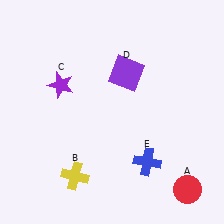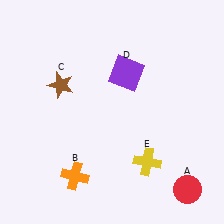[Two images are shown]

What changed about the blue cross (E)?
In Image 1, E is blue. In Image 2, it changed to yellow.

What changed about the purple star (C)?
In Image 1, C is purple. In Image 2, it changed to brown.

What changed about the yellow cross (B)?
In Image 1, B is yellow. In Image 2, it changed to orange.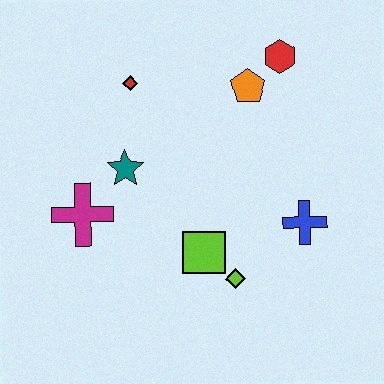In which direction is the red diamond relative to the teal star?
The red diamond is above the teal star.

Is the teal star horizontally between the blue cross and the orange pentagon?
No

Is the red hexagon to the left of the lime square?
No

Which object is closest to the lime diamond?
The lime square is closest to the lime diamond.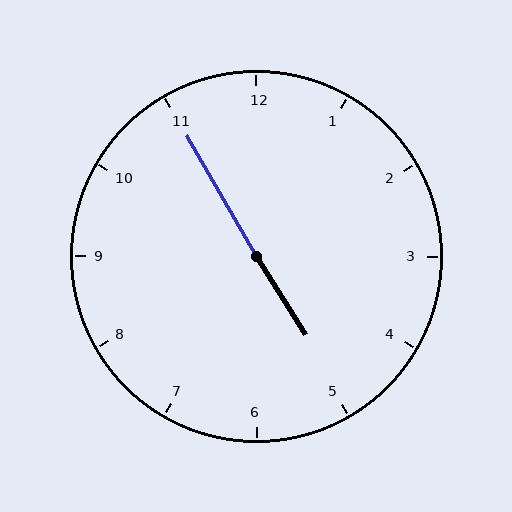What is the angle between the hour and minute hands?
Approximately 178 degrees.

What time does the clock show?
4:55.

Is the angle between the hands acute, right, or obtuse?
It is obtuse.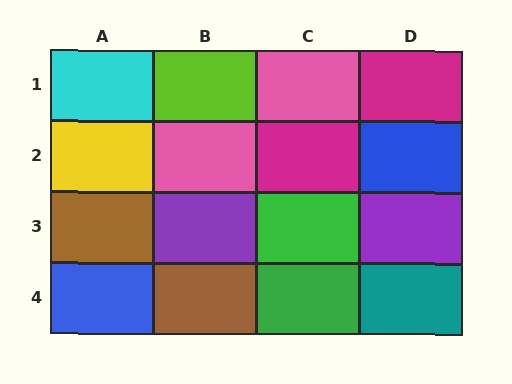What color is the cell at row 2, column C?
Magenta.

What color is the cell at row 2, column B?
Pink.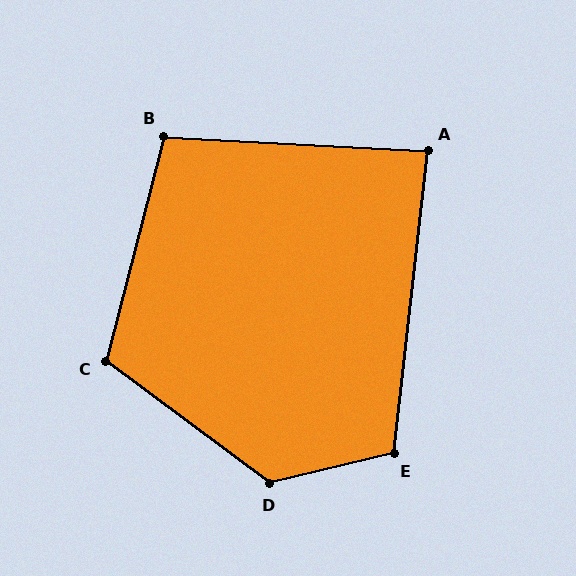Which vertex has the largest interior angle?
D, at approximately 130 degrees.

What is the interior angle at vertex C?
Approximately 112 degrees (obtuse).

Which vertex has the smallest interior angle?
A, at approximately 87 degrees.